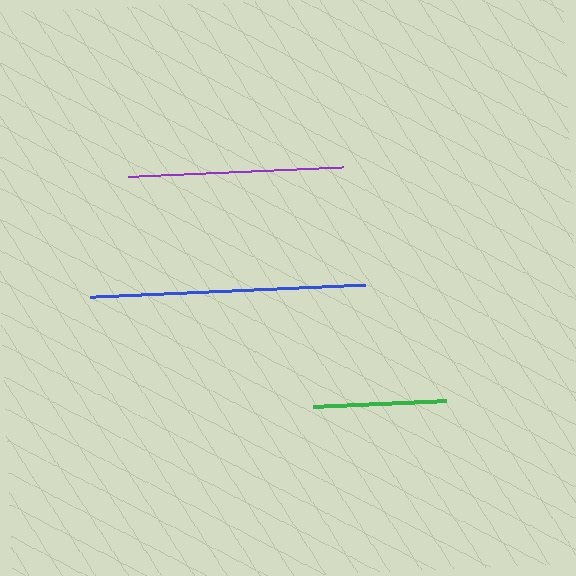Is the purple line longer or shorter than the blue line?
The blue line is longer than the purple line.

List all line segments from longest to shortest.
From longest to shortest: blue, purple, green.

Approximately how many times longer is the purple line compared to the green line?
The purple line is approximately 1.6 times the length of the green line.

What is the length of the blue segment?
The blue segment is approximately 275 pixels long.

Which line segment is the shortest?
The green line is the shortest at approximately 133 pixels.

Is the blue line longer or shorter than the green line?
The blue line is longer than the green line.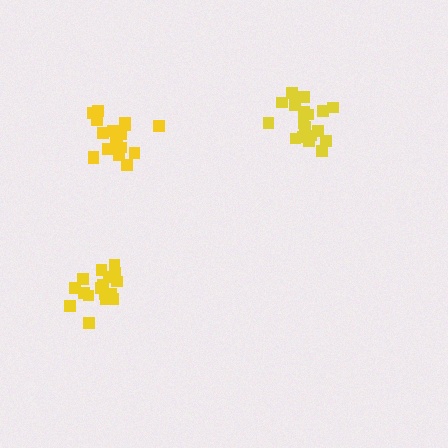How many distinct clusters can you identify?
There are 3 distinct clusters.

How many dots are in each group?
Group 1: 17 dots, Group 2: 18 dots, Group 3: 18 dots (53 total).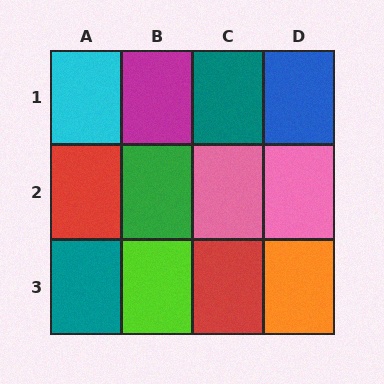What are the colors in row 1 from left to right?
Cyan, magenta, teal, blue.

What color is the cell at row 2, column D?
Pink.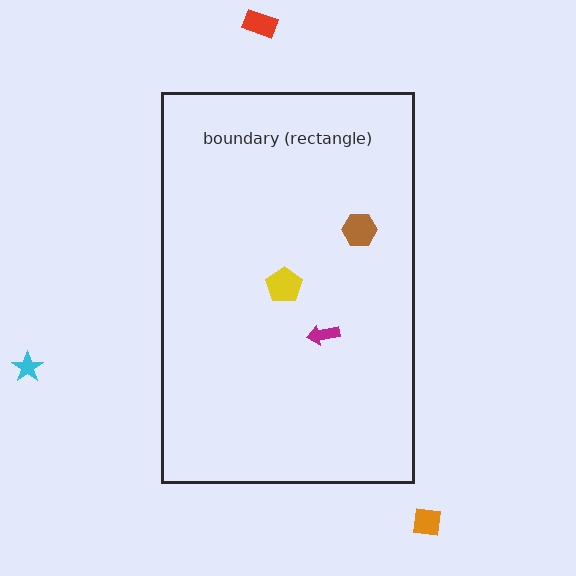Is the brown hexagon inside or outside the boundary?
Inside.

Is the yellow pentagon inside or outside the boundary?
Inside.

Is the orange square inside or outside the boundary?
Outside.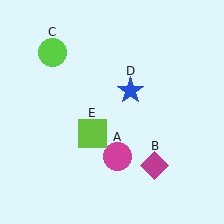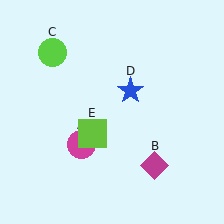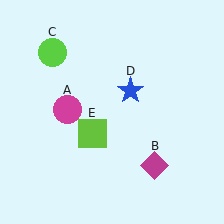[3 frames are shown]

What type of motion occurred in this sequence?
The magenta circle (object A) rotated clockwise around the center of the scene.